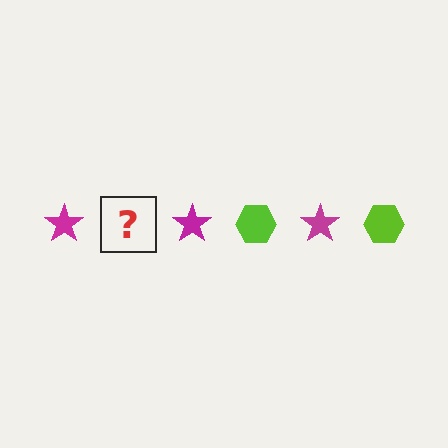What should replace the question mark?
The question mark should be replaced with a lime hexagon.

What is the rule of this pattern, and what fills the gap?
The rule is that the pattern alternates between magenta star and lime hexagon. The gap should be filled with a lime hexagon.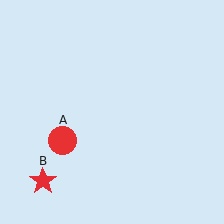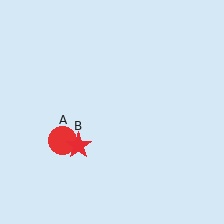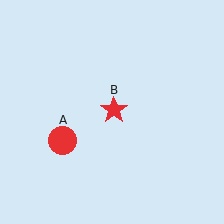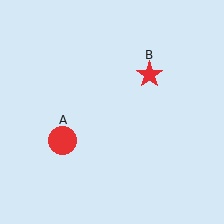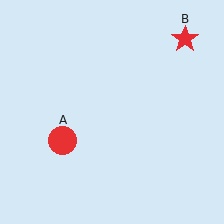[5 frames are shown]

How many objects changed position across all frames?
1 object changed position: red star (object B).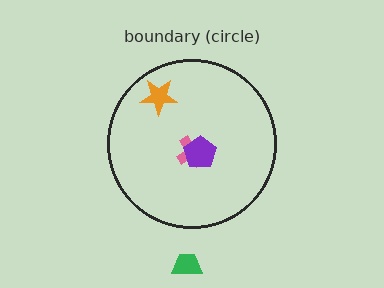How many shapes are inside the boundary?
3 inside, 1 outside.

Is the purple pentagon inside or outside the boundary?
Inside.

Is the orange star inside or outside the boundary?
Inside.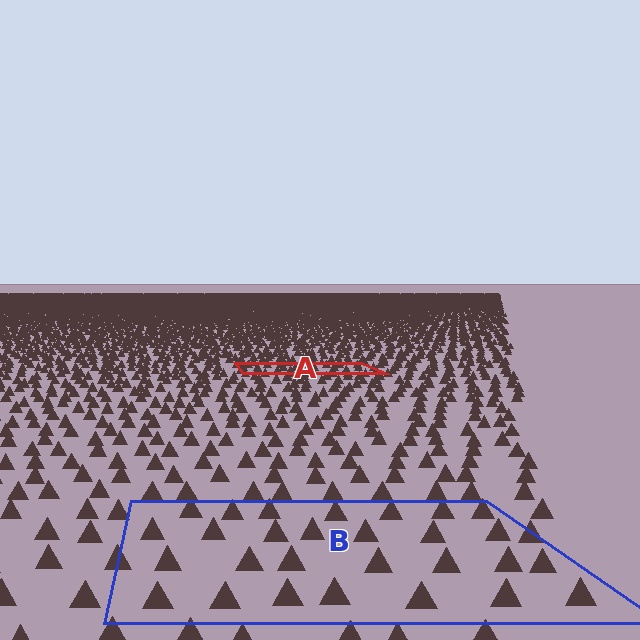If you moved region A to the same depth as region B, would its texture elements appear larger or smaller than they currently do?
They would appear larger. At a closer depth, the same texture elements are projected at a bigger on-screen size.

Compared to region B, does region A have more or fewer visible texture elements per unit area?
Region A has more texture elements per unit area — they are packed more densely because it is farther away.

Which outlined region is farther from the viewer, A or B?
Region A is farther from the viewer — the texture elements inside it appear smaller and more densely packed.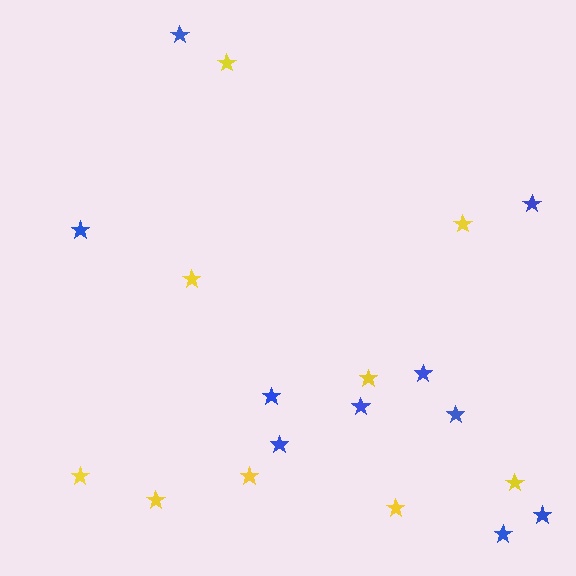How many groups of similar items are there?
There are 2 groups: one group of yellow stars (9) and one group of blue stars (10).